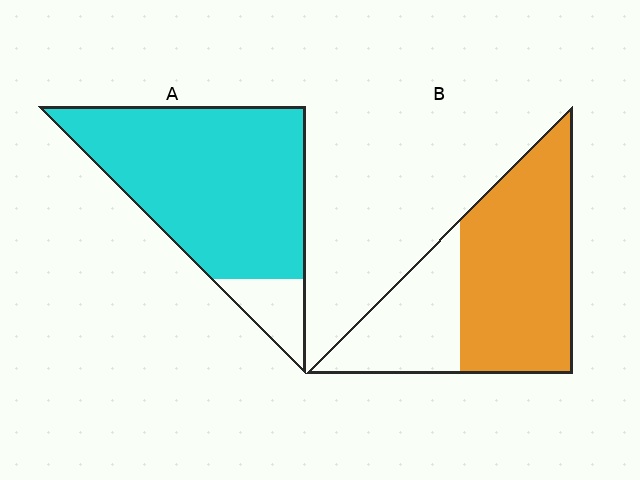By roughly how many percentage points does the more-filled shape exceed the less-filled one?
By roughly 20 percentage points (A over B).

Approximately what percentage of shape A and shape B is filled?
A is approximately 85% and B is approximately 65%.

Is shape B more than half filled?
Yes.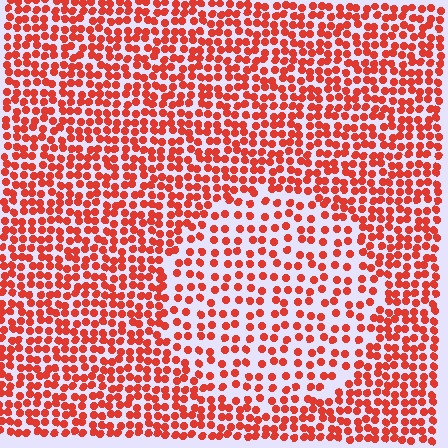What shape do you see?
I see a circle.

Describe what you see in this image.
The image contains small red elements arranged at two different densities. A circle-shaped region is visible where the elements are less densely packed than the surrounding area.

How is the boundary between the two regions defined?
The boundary is defined by a change in element density (approximately 1.8x ratio). All elements are the same color, size, and shape.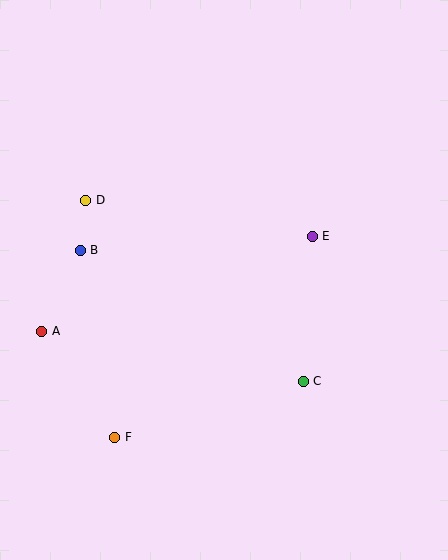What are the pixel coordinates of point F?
Point F is at (115, 437).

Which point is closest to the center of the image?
Point E at (312, 237) is closest to the center.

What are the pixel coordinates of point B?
Point B is at (80, 250).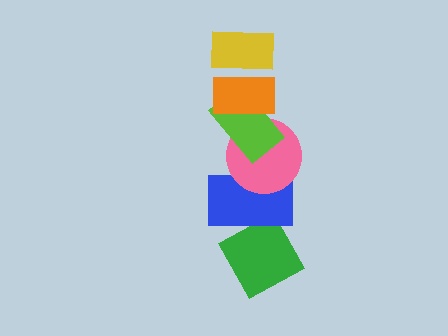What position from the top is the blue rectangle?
The blue rectangle is 5th from the top.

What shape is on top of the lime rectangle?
The orange rectangle is on top of the lime rectangle.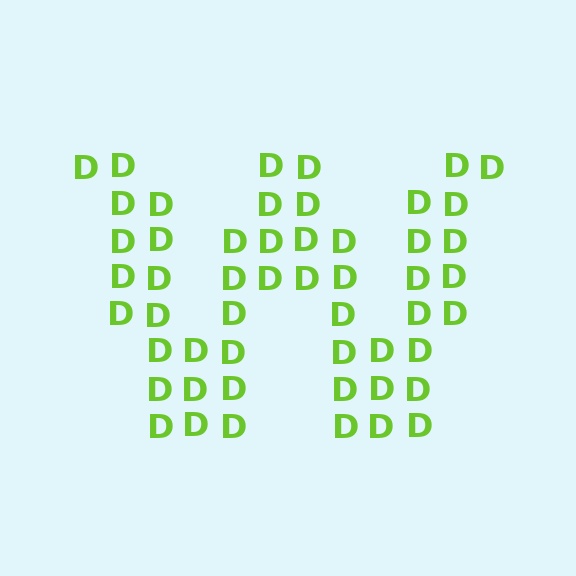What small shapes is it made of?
It is made of small letter D's.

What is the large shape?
The large shape is the letter W.